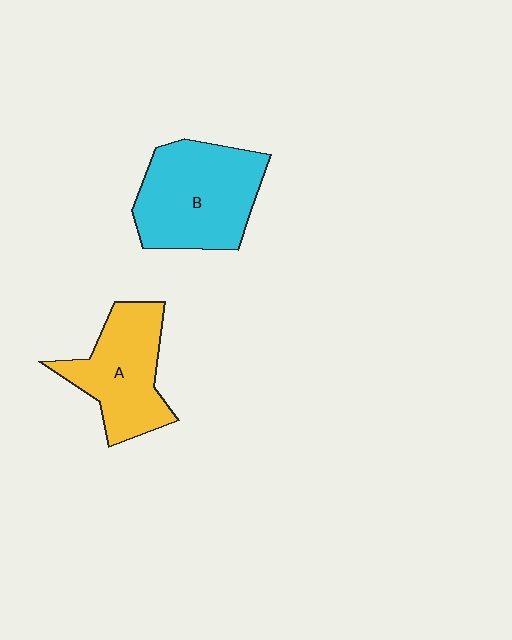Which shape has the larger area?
Shape B (cyan).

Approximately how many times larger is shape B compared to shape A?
Approximately 1.2 times.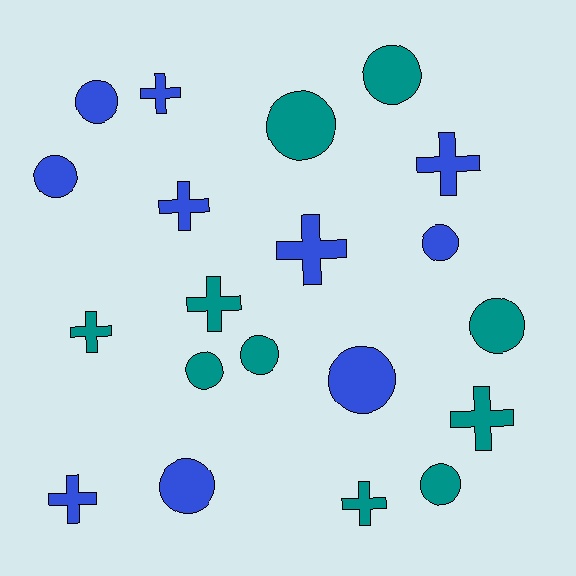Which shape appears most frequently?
Circle, with 11 objects.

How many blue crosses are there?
There are 5 blue crosses.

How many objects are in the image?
There are 20 objects.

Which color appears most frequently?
Teal, with 10 objects.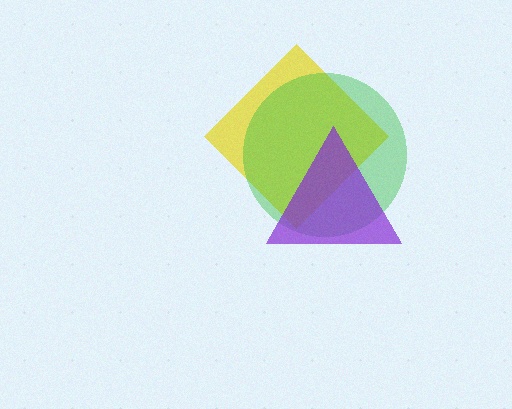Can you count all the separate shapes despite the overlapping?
Yes, there are 3 separate shapes.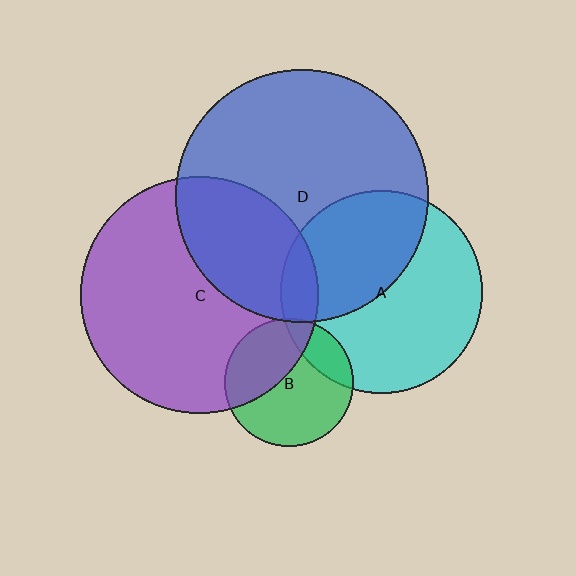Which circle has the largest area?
Circle D (blue).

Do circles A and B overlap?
Yes.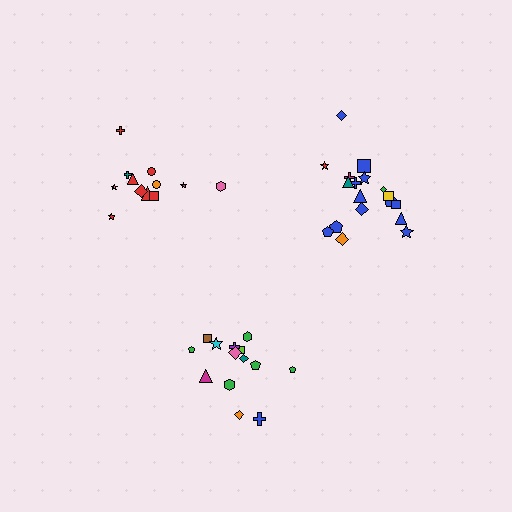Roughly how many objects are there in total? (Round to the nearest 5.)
Roughly 45 objects in total.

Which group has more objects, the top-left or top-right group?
The top-right group.